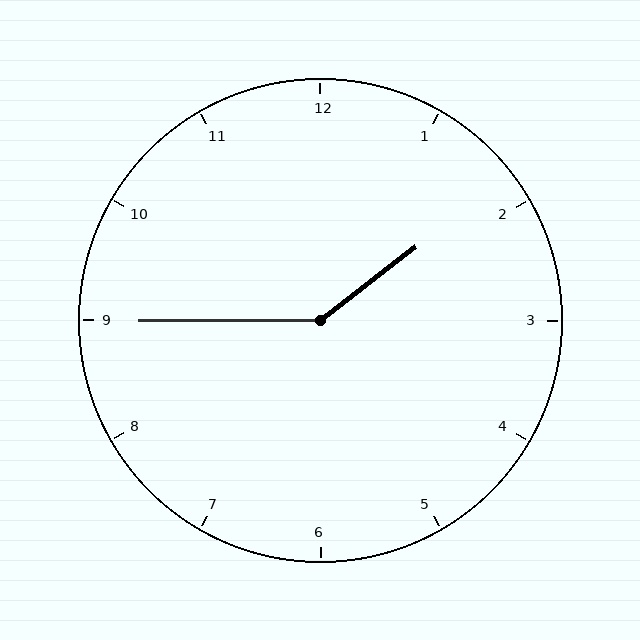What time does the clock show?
1:45.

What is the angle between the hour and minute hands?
Approximately 142 degrees.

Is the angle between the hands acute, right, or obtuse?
It is obtuse.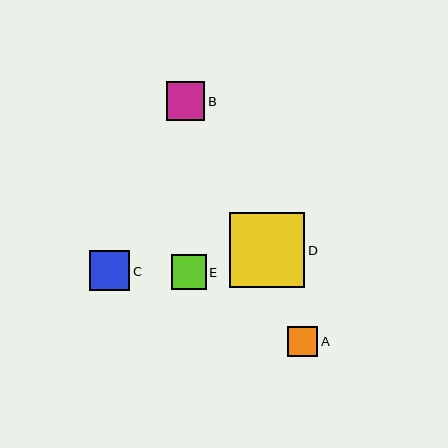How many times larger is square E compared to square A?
Square E is approximately 1.1 times the size of square A.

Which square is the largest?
Square D is the largest with a size of approximately 75 pixels.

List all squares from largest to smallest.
From largest to smallest: D, C, B, E, A.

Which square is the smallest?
Square A is the smallest with a size of approximately 31 pixels.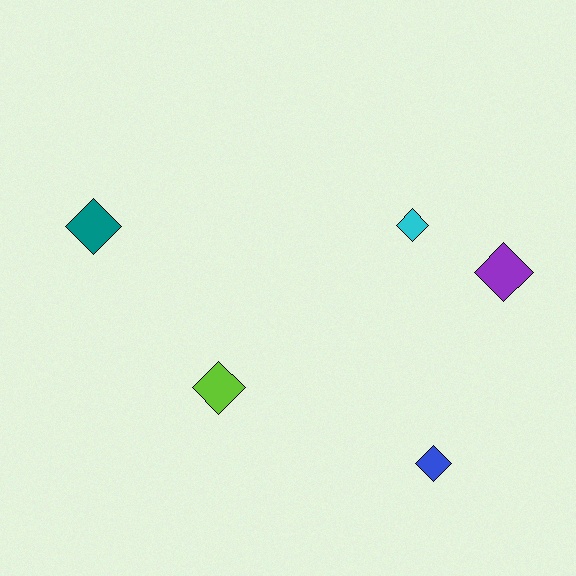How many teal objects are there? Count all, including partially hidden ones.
There is 1 teal object.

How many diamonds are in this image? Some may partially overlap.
There are 5 diamonds.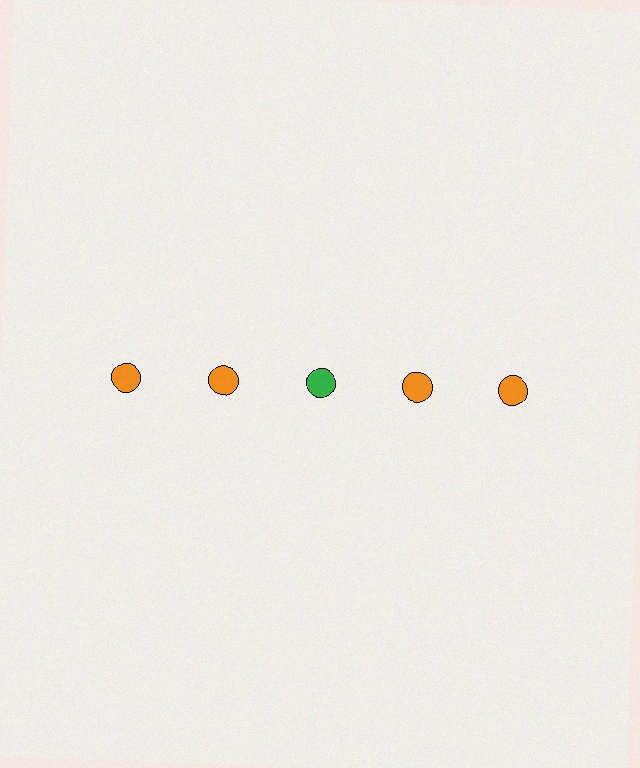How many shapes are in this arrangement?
There are 5 shapes arranged in a grid pattern.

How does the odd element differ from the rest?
It has a different color: green instead of orange.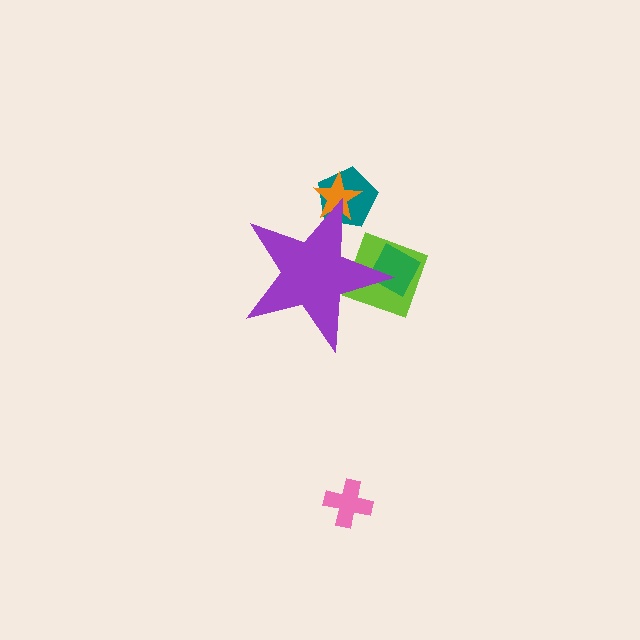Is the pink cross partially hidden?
No, the pink cross is fully visible.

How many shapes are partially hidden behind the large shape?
4 shapes are partially hidden.